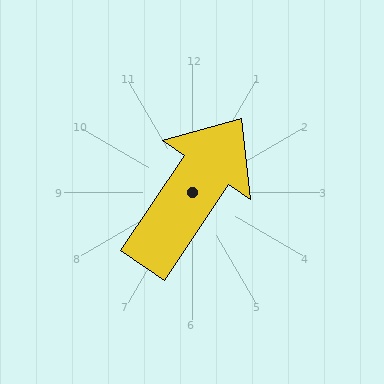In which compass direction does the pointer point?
Northeast.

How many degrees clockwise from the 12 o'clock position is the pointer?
Approximately 34 degrees.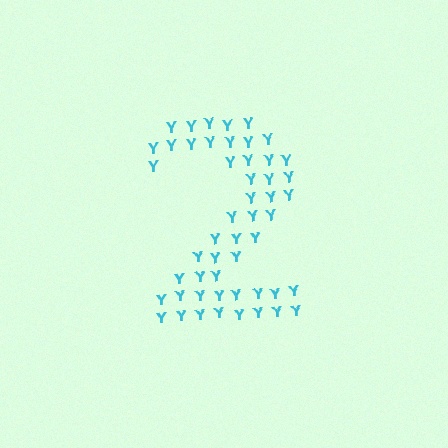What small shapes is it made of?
It is made of small letter Y's.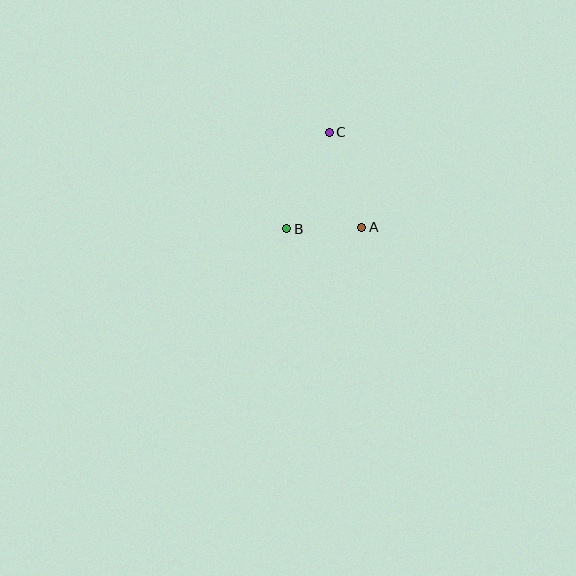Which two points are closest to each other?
Points A and B are closest to each other.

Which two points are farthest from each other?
Points B and C are farthest from each other.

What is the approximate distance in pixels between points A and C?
The distance between A and C is approximately 101 pixels.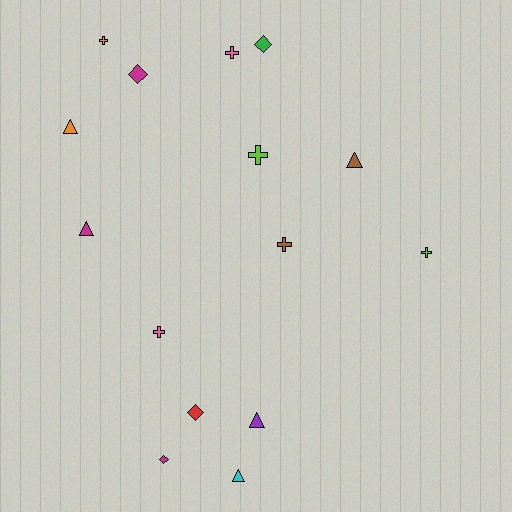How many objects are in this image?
There are 15 objects.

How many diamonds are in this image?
There are 4 diamonds.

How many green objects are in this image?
There is 1 green object.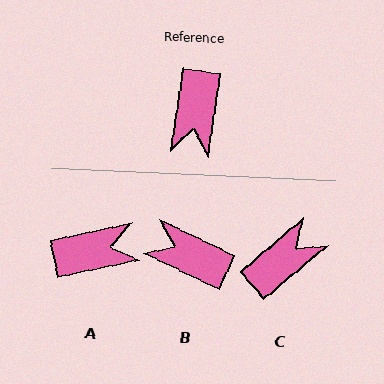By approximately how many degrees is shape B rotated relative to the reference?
Approximately 107 degrees clockwise.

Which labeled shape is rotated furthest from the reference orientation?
C, about 139 degrees away.